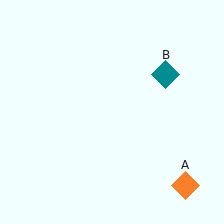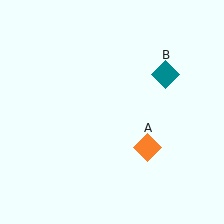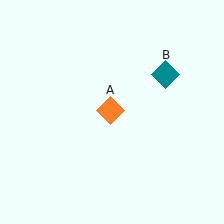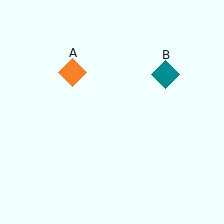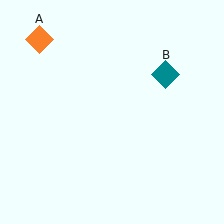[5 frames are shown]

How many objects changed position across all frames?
1 object changed position: orange diamond (object A).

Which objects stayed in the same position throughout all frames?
Teal diamond (object B) remained stationary.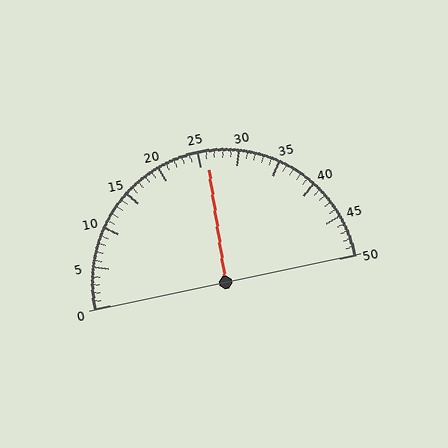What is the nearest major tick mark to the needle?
The nearest major tick mark is 25.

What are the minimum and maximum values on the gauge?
The gauge ranges from 0 to 50.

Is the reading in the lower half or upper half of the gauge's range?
The reading is in the upper half of the range (0 to 50).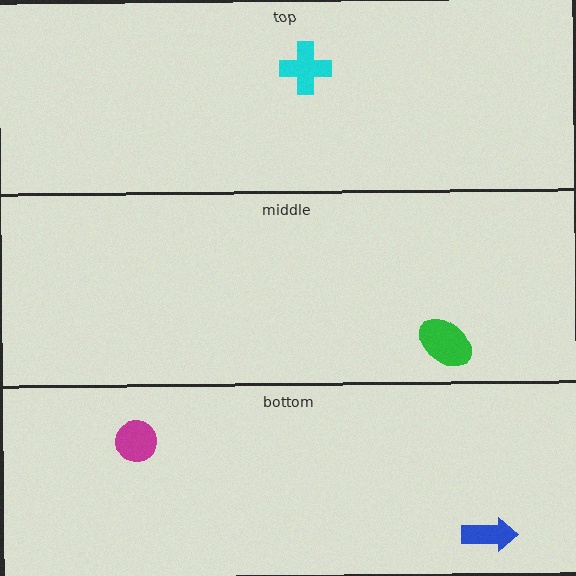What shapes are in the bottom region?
The magenta circle, the blue arrow.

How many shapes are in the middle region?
1.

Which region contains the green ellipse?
The middle region.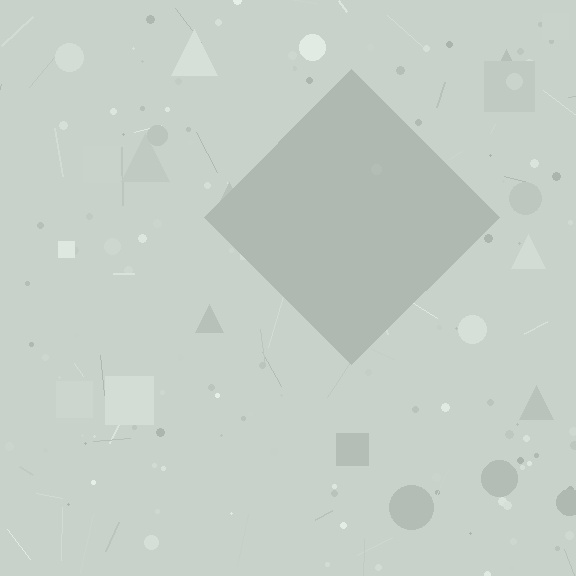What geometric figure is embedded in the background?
A diamond is embedded in the background.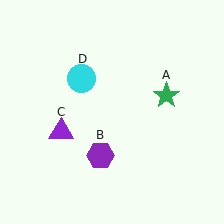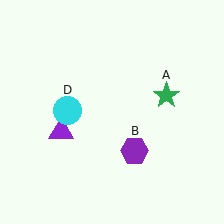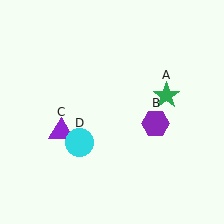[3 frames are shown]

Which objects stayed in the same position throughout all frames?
Green star (object A) and purple triangle (object C) remained stationary.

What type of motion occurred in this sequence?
The purple hexagon (object B), cyan circle (object D) rotated counterclockwise around the center of the scene.